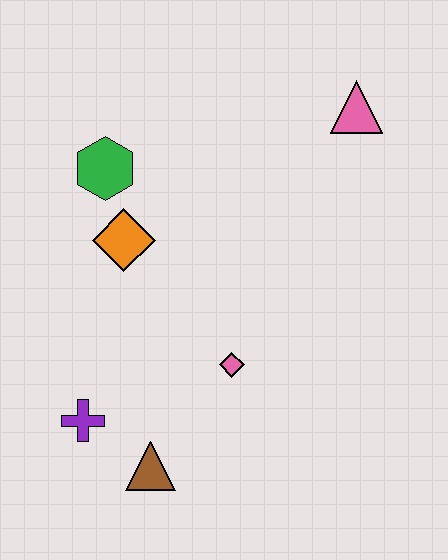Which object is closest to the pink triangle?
The green hexagon is closest to the pink triangle.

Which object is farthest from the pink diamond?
The pink triangle is farthest from the pink diamond.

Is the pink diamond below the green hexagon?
Yes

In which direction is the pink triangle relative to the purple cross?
The pink triangle is above the purple cross.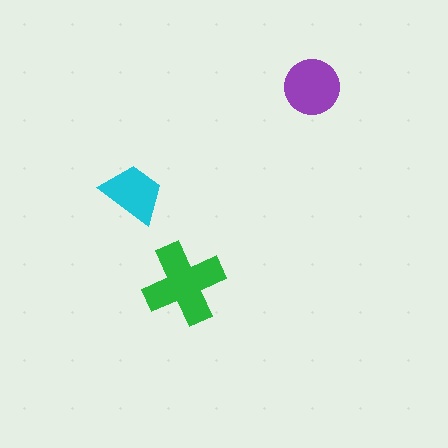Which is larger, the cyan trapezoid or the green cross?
The green cross.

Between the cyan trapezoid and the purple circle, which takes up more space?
The purple circle.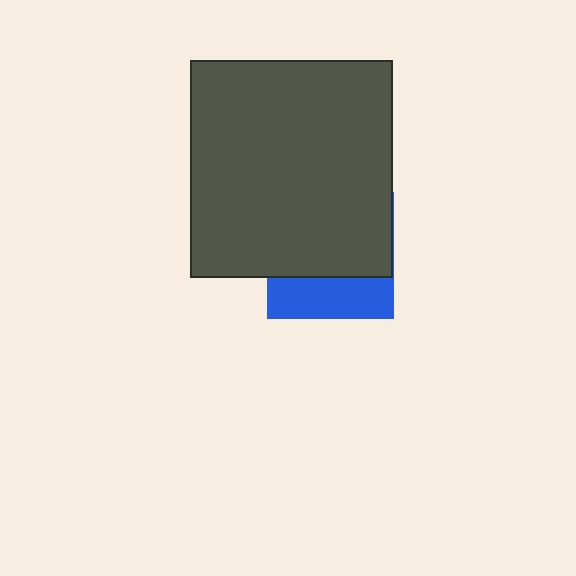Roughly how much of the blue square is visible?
A small part of it is visible (roughly 33%).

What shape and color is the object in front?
The object in front is a dark gray rectangle.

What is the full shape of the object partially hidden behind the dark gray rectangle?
The partially hidden object is a blue square.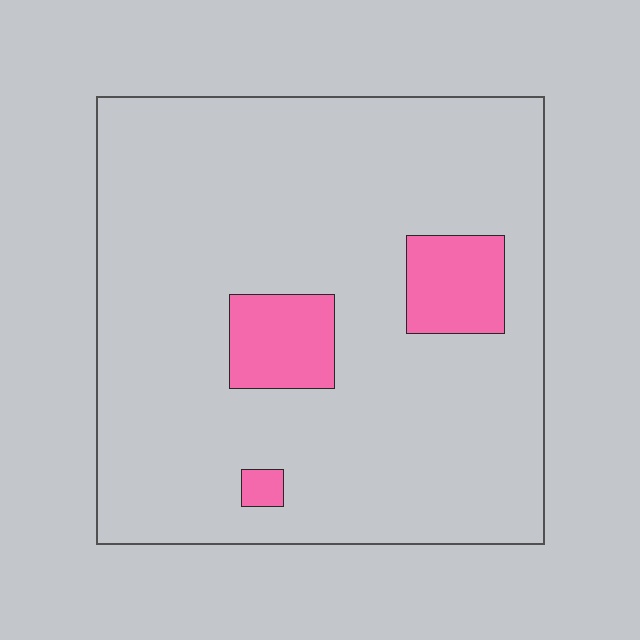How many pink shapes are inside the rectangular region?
3.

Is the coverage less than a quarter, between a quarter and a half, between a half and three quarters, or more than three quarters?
Less than a quarter.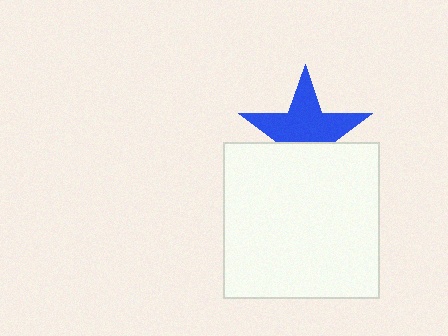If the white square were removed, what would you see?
You would see the complete blue star.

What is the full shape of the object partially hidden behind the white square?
The partially hidden object is a blue star.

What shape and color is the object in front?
The object in front is a white square.